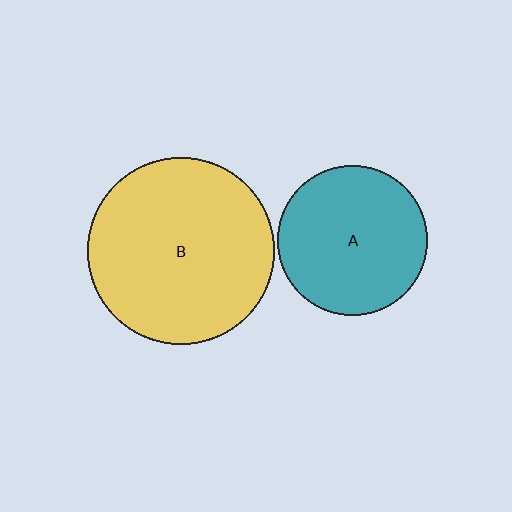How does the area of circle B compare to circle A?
Approximately 1.6 times.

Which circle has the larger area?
Circle B (yellow).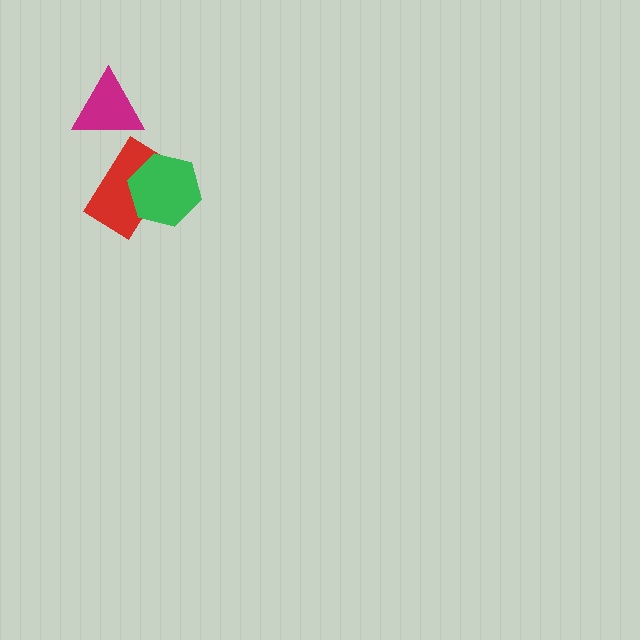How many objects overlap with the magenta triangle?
0 objects overlap with the magenta triangle.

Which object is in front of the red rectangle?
The green hexagon is in front of the red rectangle.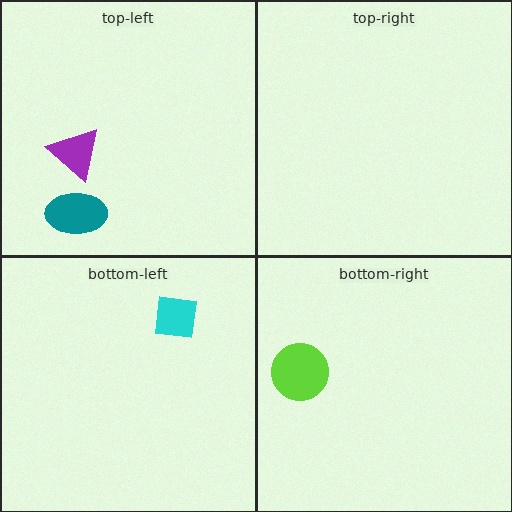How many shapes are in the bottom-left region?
1.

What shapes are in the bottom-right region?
The lime circle.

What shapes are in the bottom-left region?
The cyan square.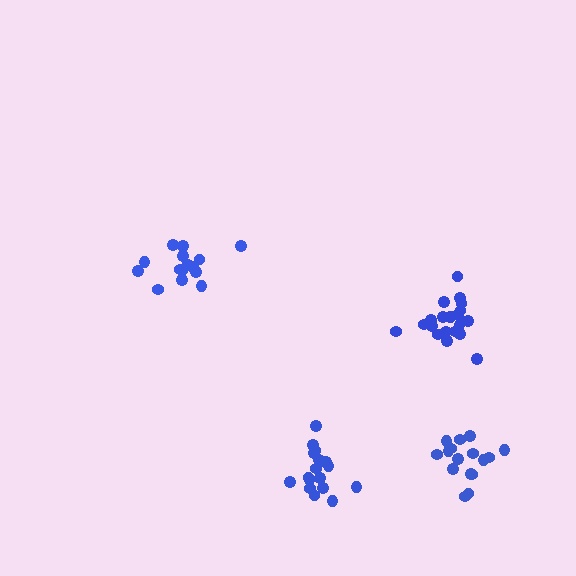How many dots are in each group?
Group 1: 17 dots, Group 2: 20 dots, Group 3: 15 dots, Group 4: 16 dots (68 total).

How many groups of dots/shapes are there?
There are 4 groups.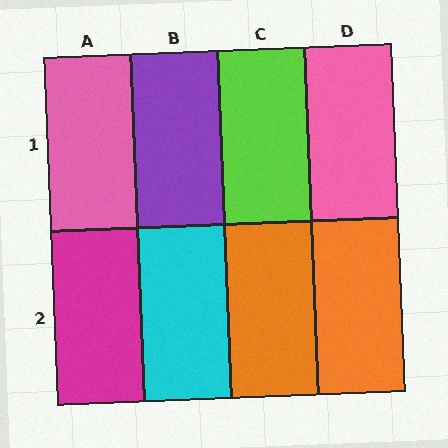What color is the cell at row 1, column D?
Pink.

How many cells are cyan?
1 cell is cyan.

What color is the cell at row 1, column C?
Lime.